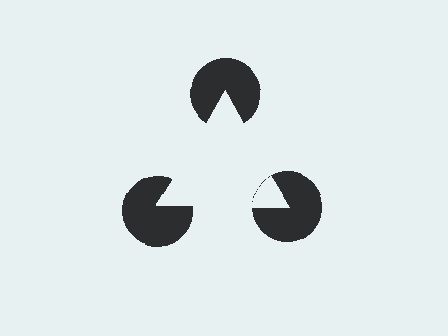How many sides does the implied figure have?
3 sides.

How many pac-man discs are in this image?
There are 3 — one at each vertex of the illusory triangle.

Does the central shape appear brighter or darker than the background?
It typically appears slightly brighter than the background, even though no actual brightness change is drawn.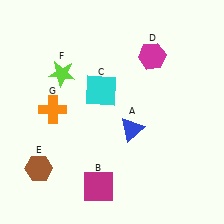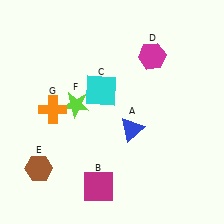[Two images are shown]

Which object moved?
The lime star (F) moved down.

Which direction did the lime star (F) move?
The lime star (F) moved down.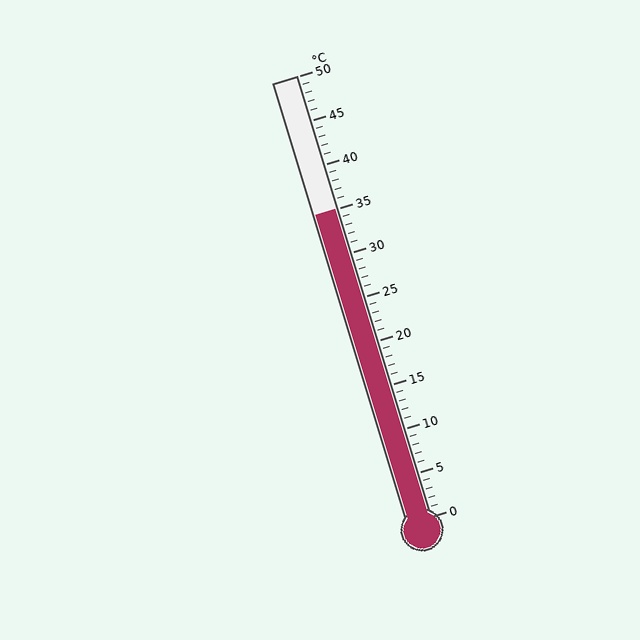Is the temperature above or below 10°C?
The temperature is above 10°C.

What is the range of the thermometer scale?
The thermometer scale ranges from 0°C to 50°C.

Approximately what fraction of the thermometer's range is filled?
The thermometer is filled to approximately 70% of its range.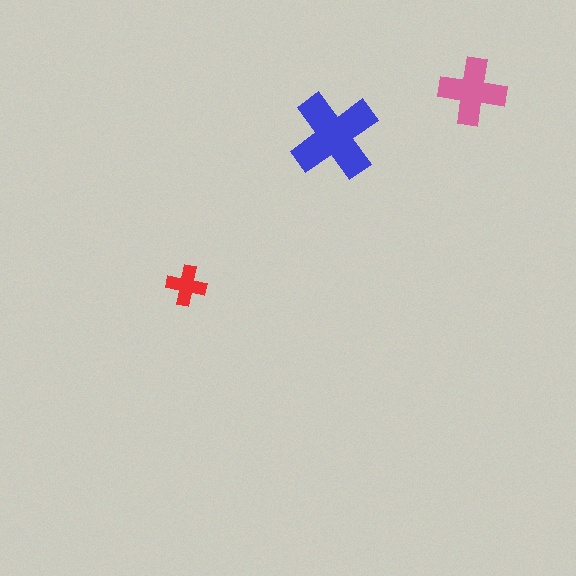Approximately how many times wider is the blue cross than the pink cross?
About 1.5 times wider.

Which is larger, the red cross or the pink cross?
The pink one.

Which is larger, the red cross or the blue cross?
The blue one.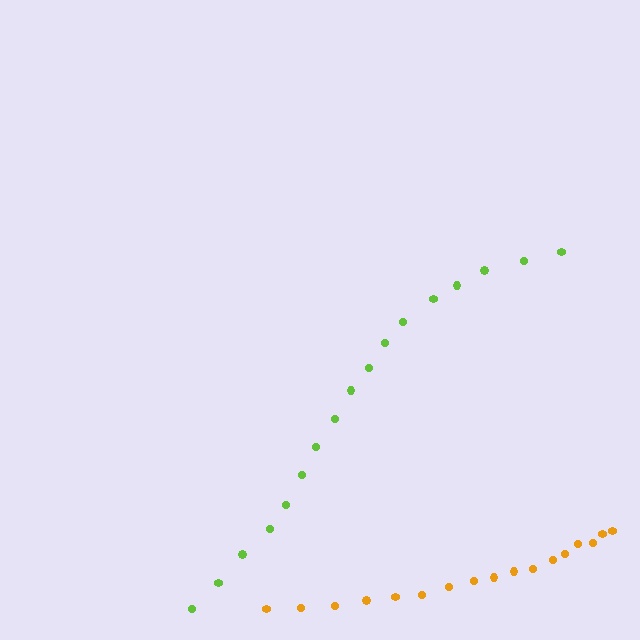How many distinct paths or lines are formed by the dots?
There are 2 distinct paths.